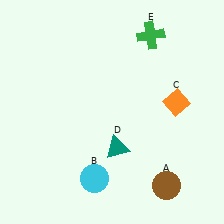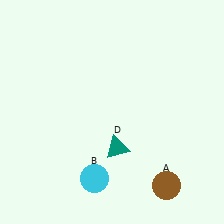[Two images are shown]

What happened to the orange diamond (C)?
The orange diamond (C) was removed in Image 2. It was in the top-right area of Image 1.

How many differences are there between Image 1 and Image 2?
There are 2 differences between the two images.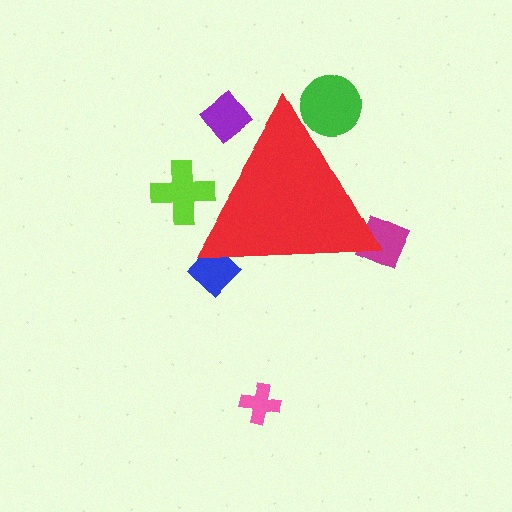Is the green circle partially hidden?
Yes, the green circle is partially hidden behind the red triangle.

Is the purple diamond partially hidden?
Yes, the purple diamond is partially hidden behind the red triangle.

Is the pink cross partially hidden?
No, the pink cross is fully visible.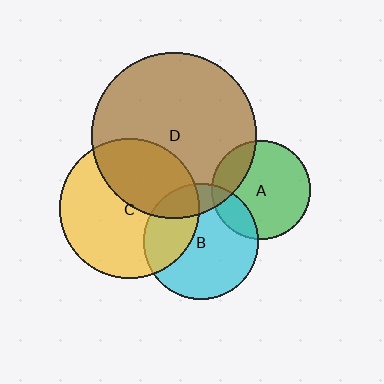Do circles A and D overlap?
Yes.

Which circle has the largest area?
Circle D (brown).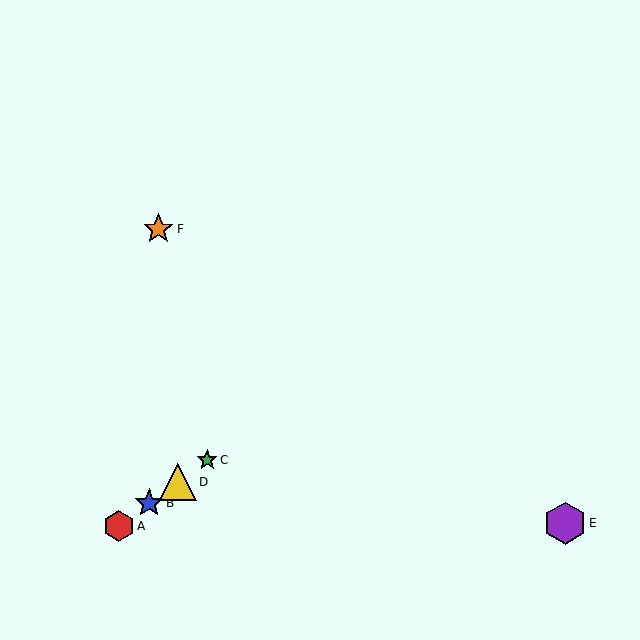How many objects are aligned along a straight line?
4 objects (A, B, C, D) are aligned along a straight line.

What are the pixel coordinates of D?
Object D is at (178, 482).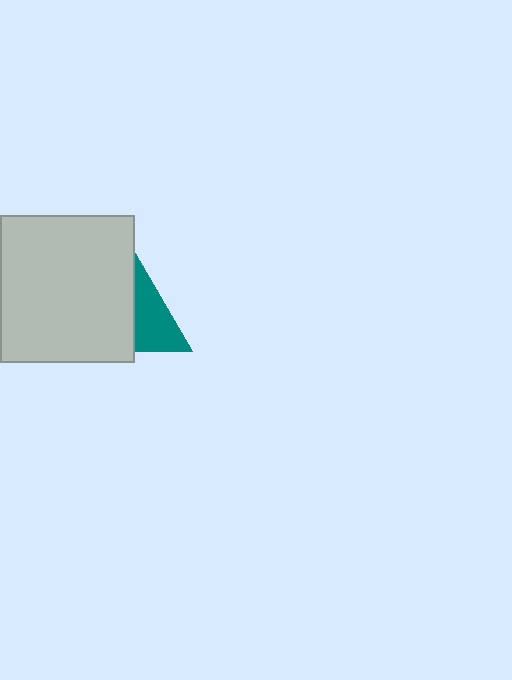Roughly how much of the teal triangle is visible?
About half of it is visible (roughly 50%).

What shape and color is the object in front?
The object in front is a light gray rectangle.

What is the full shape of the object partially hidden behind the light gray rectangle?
The partially hidden object is a teal triangle.